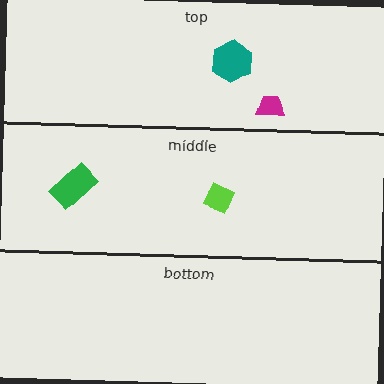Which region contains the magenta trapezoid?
The top region.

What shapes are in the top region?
The teal hexagon, the magenta trapezoid.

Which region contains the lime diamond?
The middle region.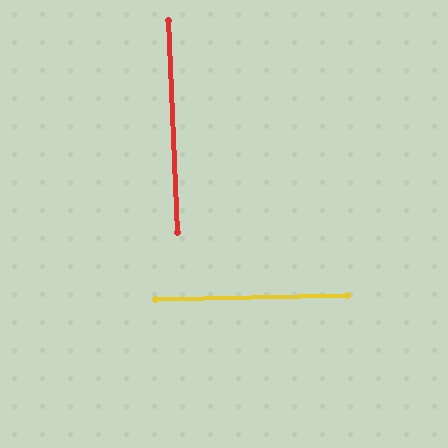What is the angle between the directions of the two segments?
Approximately 89 degrees.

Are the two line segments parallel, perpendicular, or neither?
Perpendicular — they meet at approximately 89°.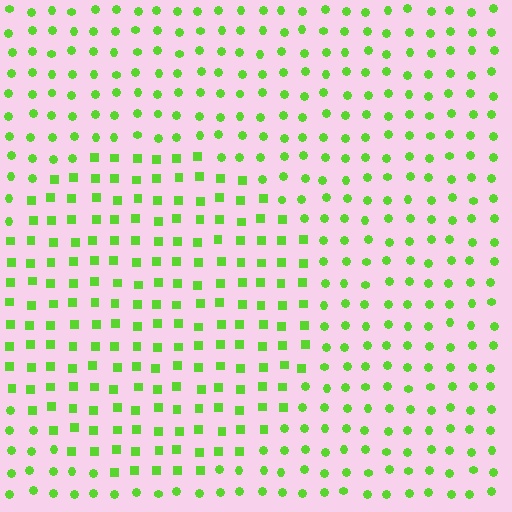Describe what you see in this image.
The image is filled with small lime elements arranged in a uniform grid. A circle-shaped region contains squares, while the surrounding area contains circles. The boundary is defined purely by the change in element shape.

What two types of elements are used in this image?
The image uses squares inside the circle region and circles outside it.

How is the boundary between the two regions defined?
The boundary is defined by a change in element shape: squares inside vs. circles outside. All elements share the same color and spacing.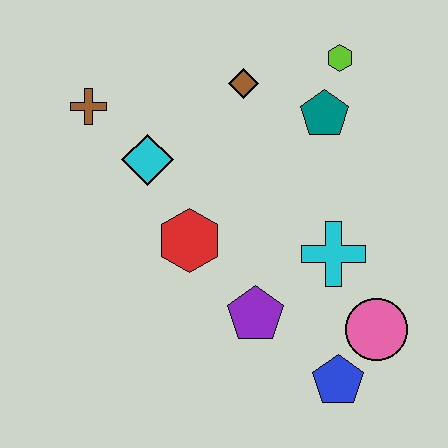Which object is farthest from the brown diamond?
The blue pentagon is farthest from the brown diamond.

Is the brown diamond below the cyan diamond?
No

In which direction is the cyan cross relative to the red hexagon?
The cyan cross is to the right of the red hexagon.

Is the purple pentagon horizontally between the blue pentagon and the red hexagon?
Yes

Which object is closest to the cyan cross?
The pink circle is closest to the cyan cross.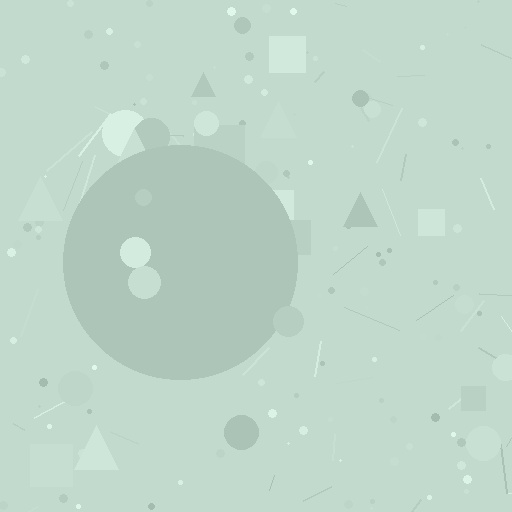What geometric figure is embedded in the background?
A circle is embedded in the background.